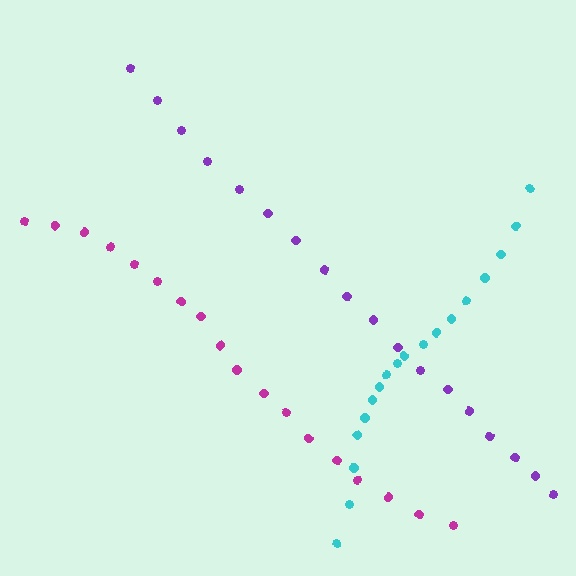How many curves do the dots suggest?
There are 3 distinct paths.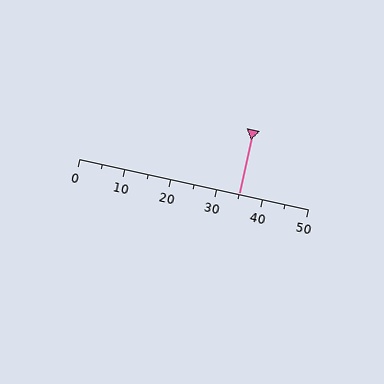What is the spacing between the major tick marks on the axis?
The major ticks are spaced 10 apart.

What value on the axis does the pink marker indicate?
The marker indicates approximately 35.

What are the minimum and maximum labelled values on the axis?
The axis runs from 0 to 50.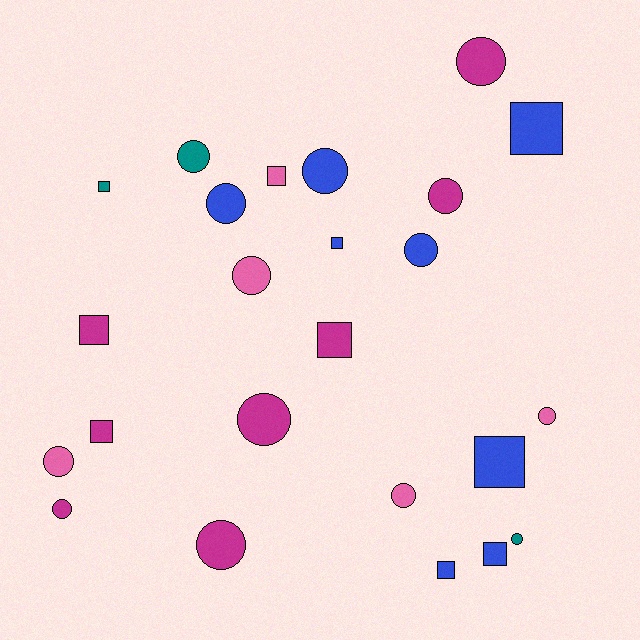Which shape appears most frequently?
Circle, with 14 objects.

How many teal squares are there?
There is 1 teal square.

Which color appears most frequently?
Magenta, with 8 objects.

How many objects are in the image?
There are 24 objects.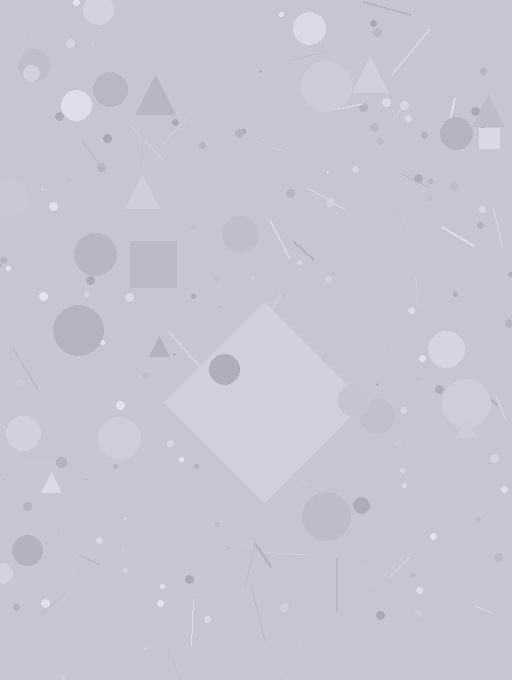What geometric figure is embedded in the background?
A diamond is embedded in the background.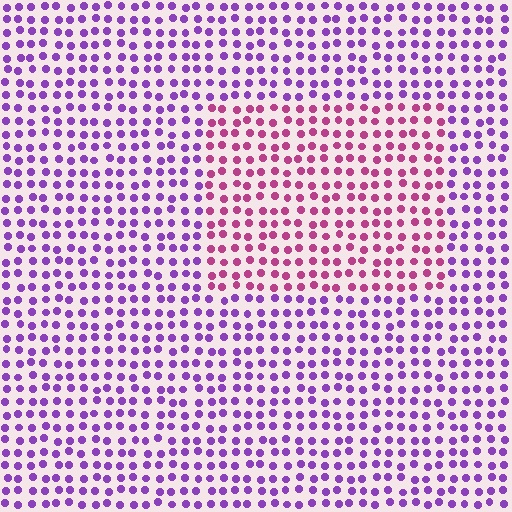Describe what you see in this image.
The image is filled with small purple elements in a uniform arrangement. A rectangle-shaped region is visible where the elements are tinted to a slightly different hue, forming a subtle color boundary.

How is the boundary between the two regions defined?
The boundary is defined purely by a slight shift in hue (about 46 degrees). Spacing, size, and orientation are identical on both sides.